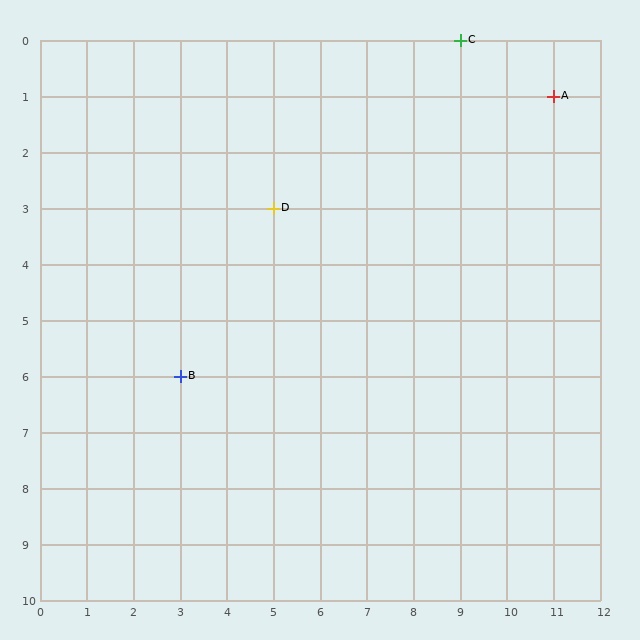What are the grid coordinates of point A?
Point A is at grid coordinates (11, 1).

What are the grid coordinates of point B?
Point B is at grid coordinates (3, 6).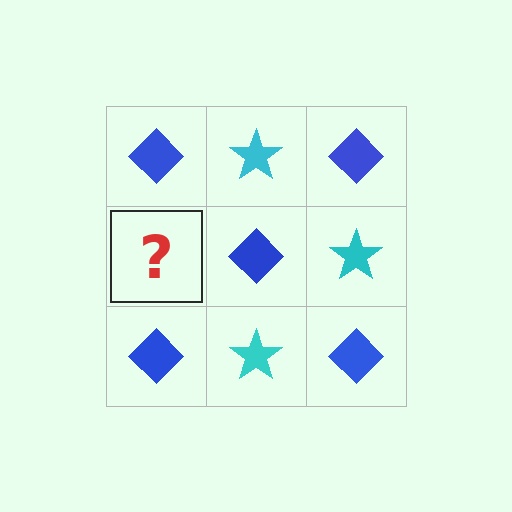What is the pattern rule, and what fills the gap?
The rule is that it alternates blue diamond and cyan star in a checkerboard pattern. The gap should be filled with a cyan star.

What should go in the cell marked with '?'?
The missing cell should contain a cyan star.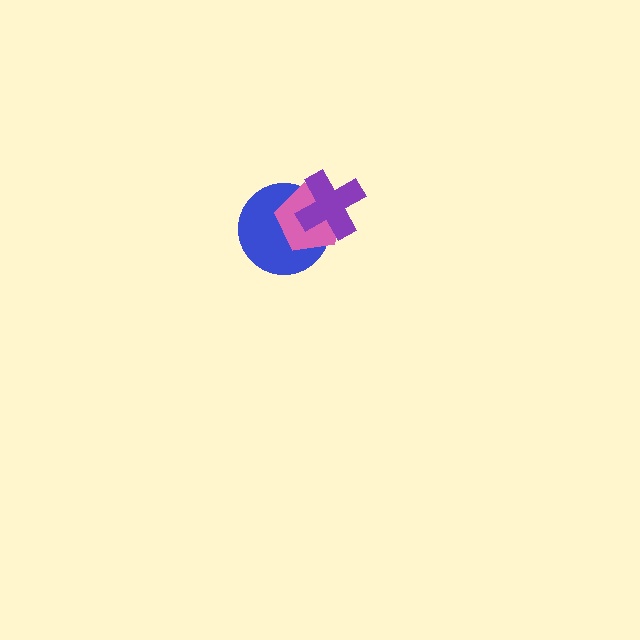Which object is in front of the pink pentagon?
The purple cross is in front of the pink pentagon.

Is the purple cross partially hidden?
No, no other shape covers it.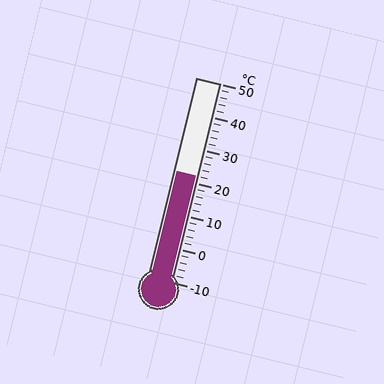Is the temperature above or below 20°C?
The temperature is above 20°C.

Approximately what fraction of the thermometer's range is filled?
The thermometer is filled to approximately 55% of its range.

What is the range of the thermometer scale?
The thermometer scale ranges from -10°C to 50°C.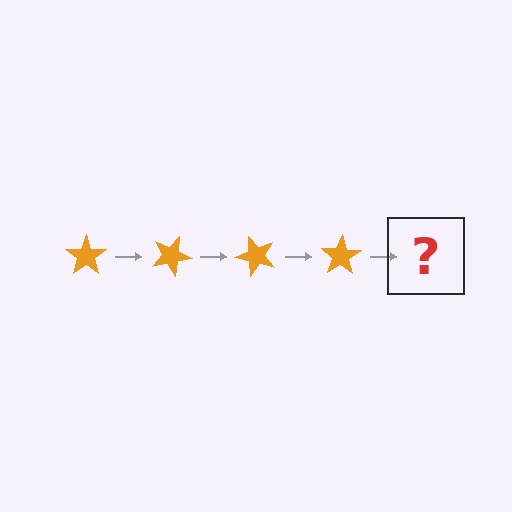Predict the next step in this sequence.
The next step is an orange star rotated 100 degrees.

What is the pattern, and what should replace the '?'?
The pattern is that the star rotates 25 degrees each step. The '?' should be an orange star rotated 100 degrees.